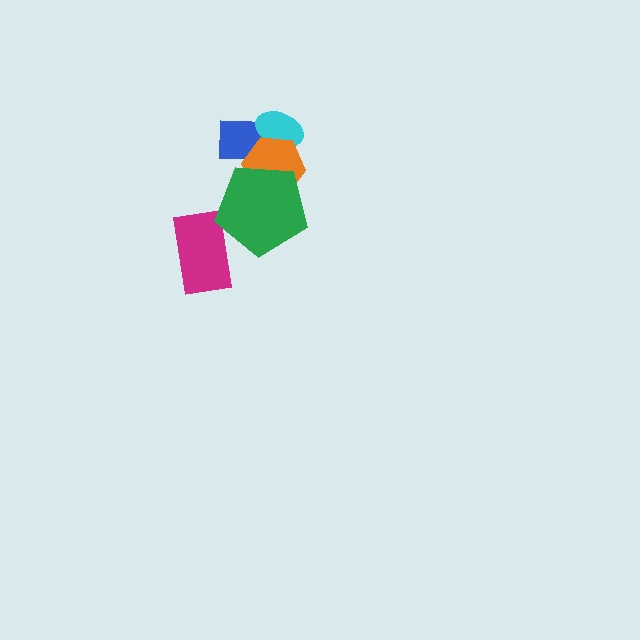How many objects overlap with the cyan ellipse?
2 objects overlap with the cyan ellipse.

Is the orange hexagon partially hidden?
Yes, it is partially covered by another shape.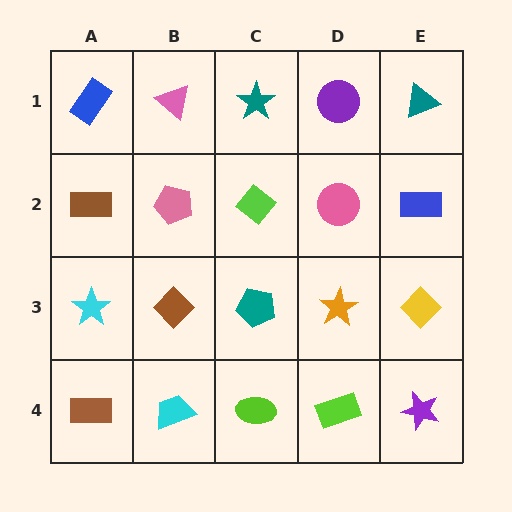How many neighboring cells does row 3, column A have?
3.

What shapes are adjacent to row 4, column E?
A yellow diamond (row 3, column E), a lime rectangle (row 4, column D).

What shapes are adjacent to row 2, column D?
A purple circle (row 1, column D), an orange star (row 3, column D), a lime diamond (row 2, column C), a blue rectangle (row 2, column E).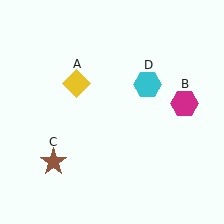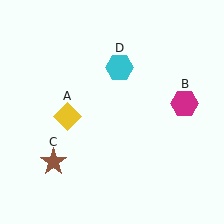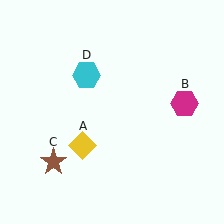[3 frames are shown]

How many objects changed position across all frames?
2 objects changed position: yellow diamond (object A), cyan hexagon (object D).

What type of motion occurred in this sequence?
The yellow diamond (object A), cyan hexagon (object D) rotated counterclockwise around the center of the scene.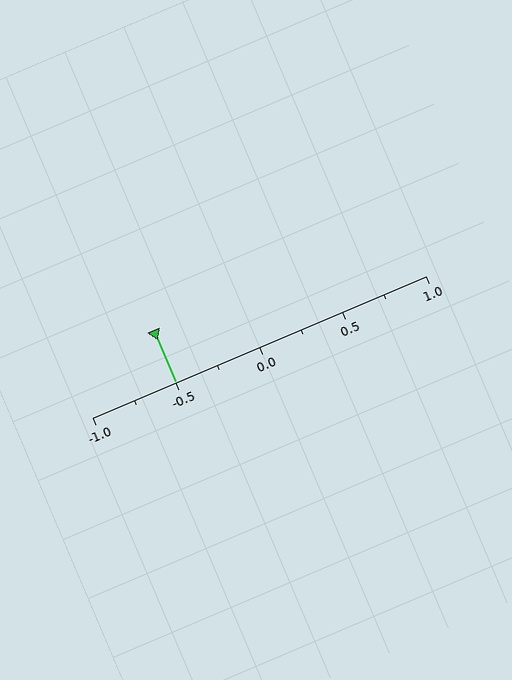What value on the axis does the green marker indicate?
The marker indicates approximately -0.5.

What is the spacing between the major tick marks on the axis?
The major ticks are spaced 0.5 apart.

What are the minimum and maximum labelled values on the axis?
The axis runs from -1.0 to 1.0.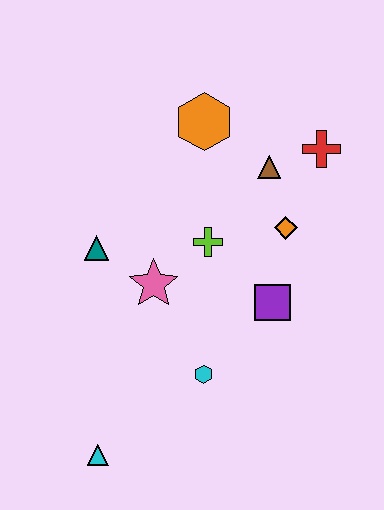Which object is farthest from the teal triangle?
The red cross is farthest from the teal triangle.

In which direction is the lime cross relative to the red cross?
The lime cross is to the left of the red cross.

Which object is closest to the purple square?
The orange diamond is closest to the purple square.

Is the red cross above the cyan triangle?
Yes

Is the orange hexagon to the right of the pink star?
Yes